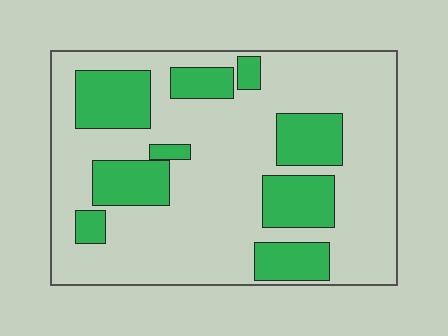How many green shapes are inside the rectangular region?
9.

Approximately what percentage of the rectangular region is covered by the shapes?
Approximately 30%.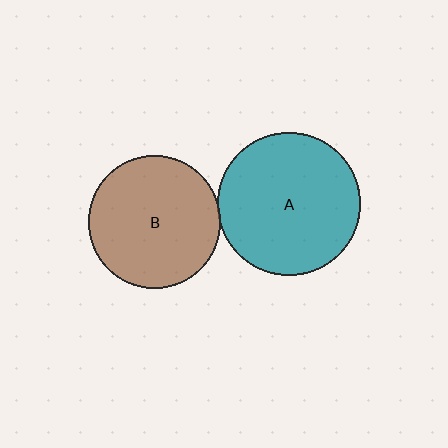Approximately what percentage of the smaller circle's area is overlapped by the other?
Approximately 5%.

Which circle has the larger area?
Circle A (teal).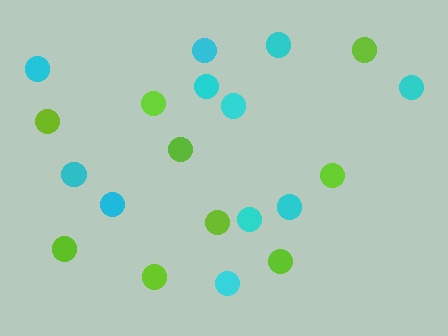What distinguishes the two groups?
There are 2 groups: one group of lime circles (9) and one group of cyan circles (11).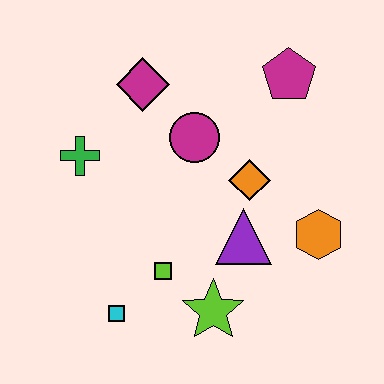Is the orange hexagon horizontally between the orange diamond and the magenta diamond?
No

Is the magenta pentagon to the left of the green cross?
No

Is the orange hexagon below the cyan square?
No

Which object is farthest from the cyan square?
The magenta pentagon is farthest from the cyan square.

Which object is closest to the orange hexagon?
The purple triangle is closest to the orange hexagon.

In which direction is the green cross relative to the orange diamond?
The green cross is to the left of the orange diamond.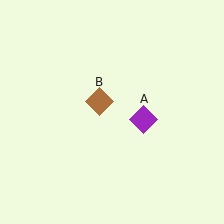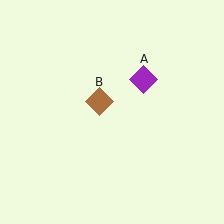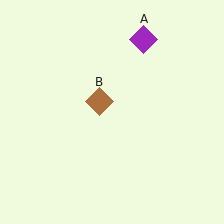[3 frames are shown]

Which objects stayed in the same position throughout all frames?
Brown diamond (object B) remained stationary.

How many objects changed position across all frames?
1 object changed position: purple diamond (object A).